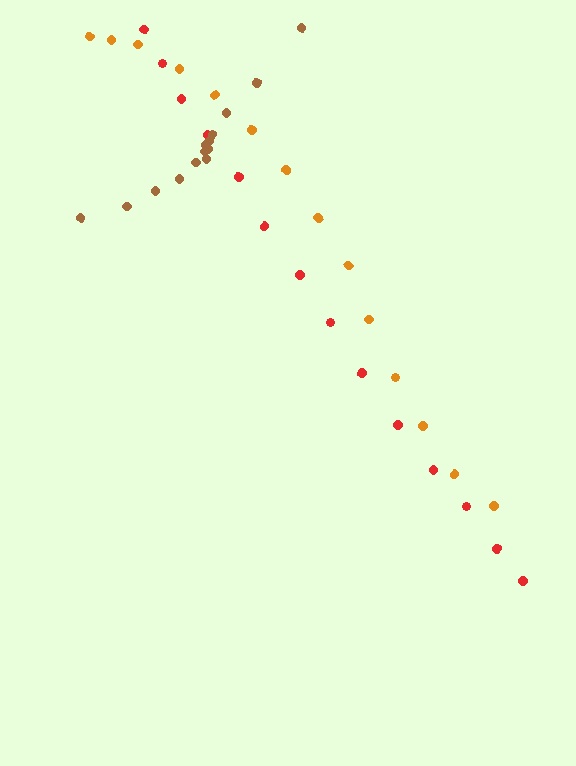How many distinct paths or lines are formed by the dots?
There are 3 distinct paths.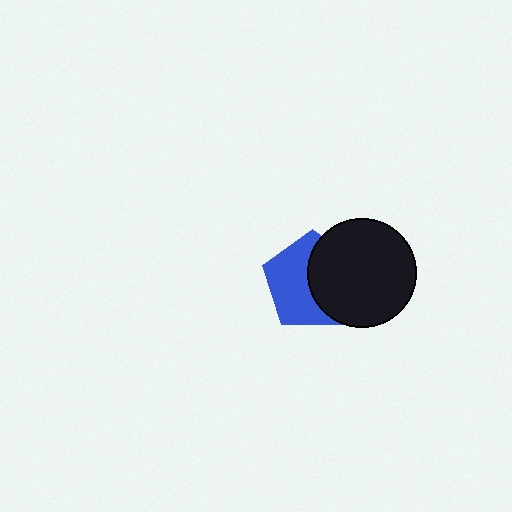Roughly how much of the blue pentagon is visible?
About half of it is visible (roughly 54%).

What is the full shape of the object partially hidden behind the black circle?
The partially hidden object is a blue pentagon.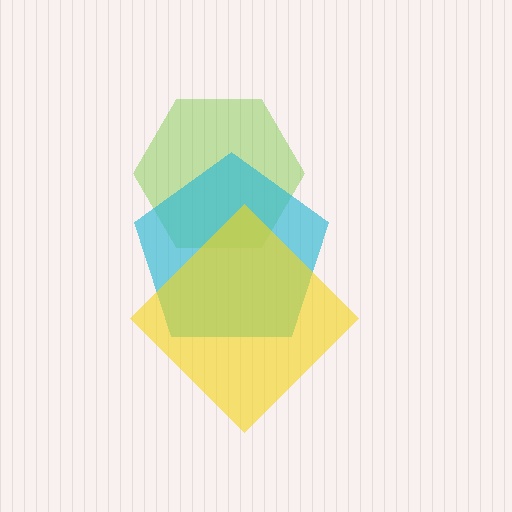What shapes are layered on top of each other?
The layered shapes are: a lime hexagon, a cyan pentagon, a yellow diamond.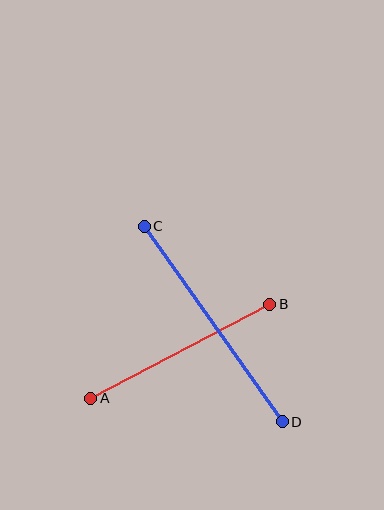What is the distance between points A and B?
The distance is approximately 202 pixels.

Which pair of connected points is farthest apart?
Points C and D are farthest apart.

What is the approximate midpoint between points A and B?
The midpoint is at approximately (180, 351) pixels.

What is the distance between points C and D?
The distance is approximately 239 pixels.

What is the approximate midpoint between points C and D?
The midpoint is at approximately (213, 324) pixels.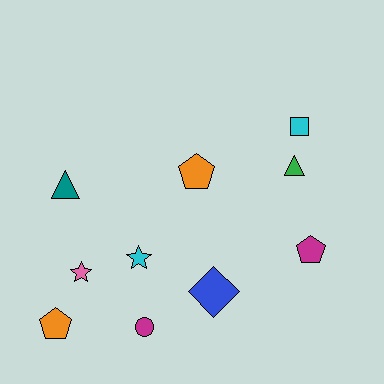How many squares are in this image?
There is 1 square.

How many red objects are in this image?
There are no red objects.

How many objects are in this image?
There are 10 objects.